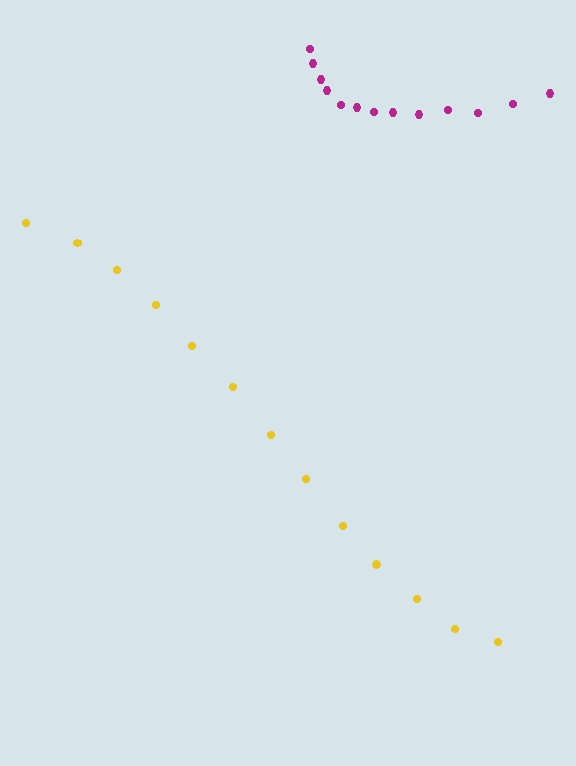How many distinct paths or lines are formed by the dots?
There are 2 distinct paths.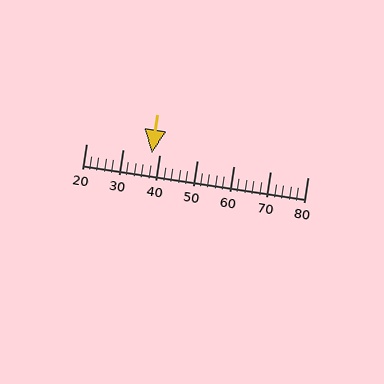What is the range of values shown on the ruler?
The ruler shows values from 20 to 80.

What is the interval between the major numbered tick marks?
The major tick marks are spaced 10 units apart.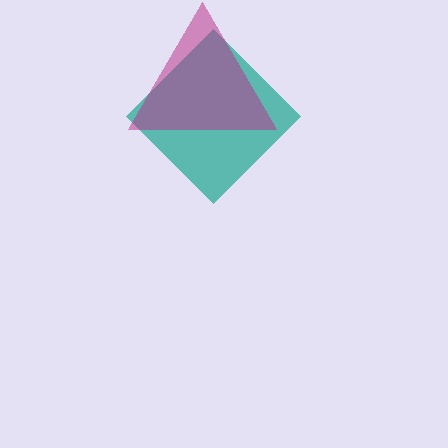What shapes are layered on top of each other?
The layered shapes are: a teal diamond, a magenta triangle.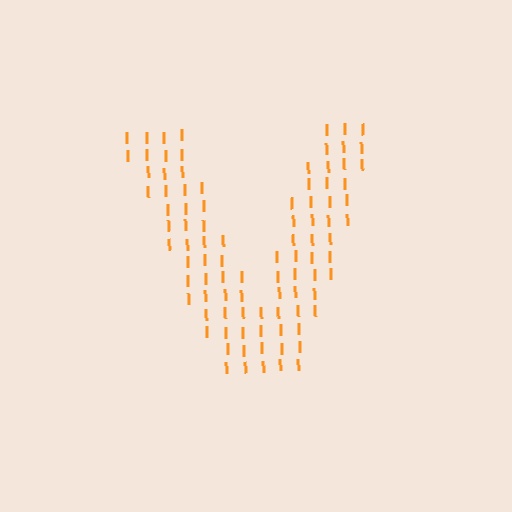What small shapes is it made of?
It is made of small letter I's.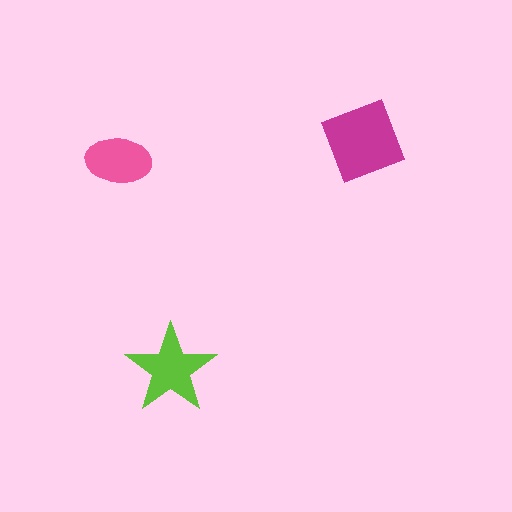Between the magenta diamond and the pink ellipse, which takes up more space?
The magenta diamond.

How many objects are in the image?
There are 3 objects in the image.